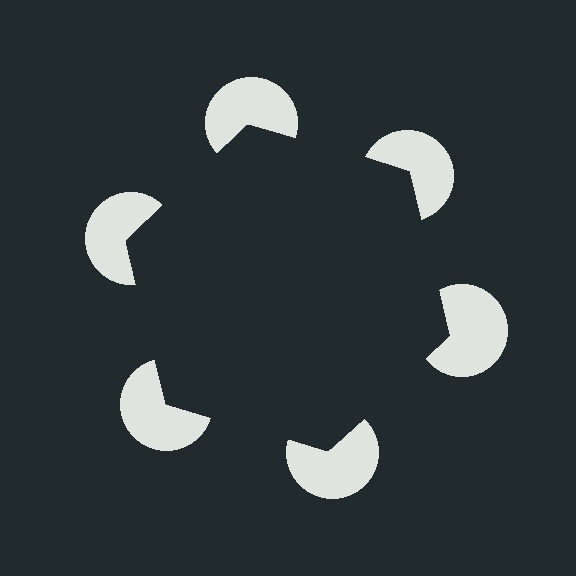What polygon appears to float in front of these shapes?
An illusory hexagon — its edges are inferred from the aligned wedge cuts in the pac-man discs, not physically drawn.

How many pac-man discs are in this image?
There are 6 — one at each vertex of the illusory hexagon.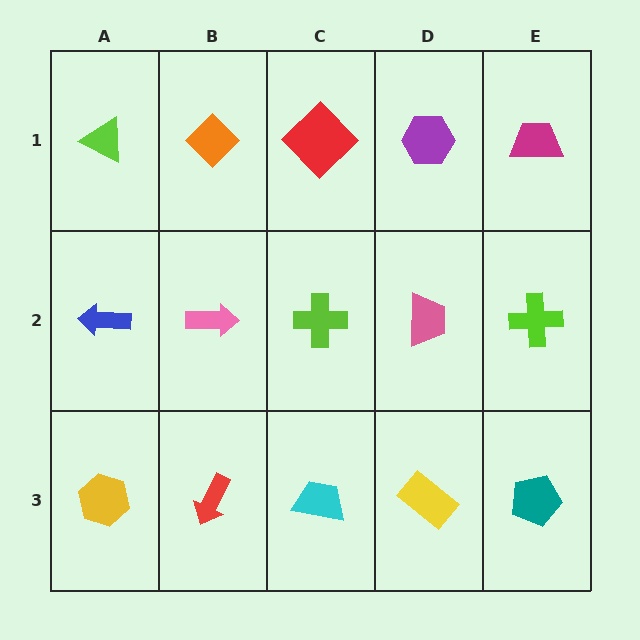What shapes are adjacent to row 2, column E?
A magenta trapezoid (row 1, column E), a teal pentagon (row 3, column E), a pink trapezoid (row 2, column D).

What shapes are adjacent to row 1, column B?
A pink arrow (row 2, column B), a lime triangle (row 1, column A), a red diamond (row 1, column C).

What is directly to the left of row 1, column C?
An orange diamond.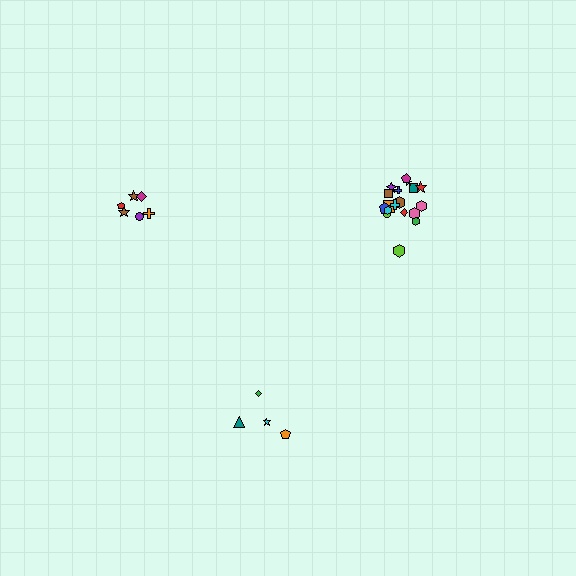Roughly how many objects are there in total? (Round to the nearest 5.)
Roughly 30 objects in total.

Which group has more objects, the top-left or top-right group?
The top-right group.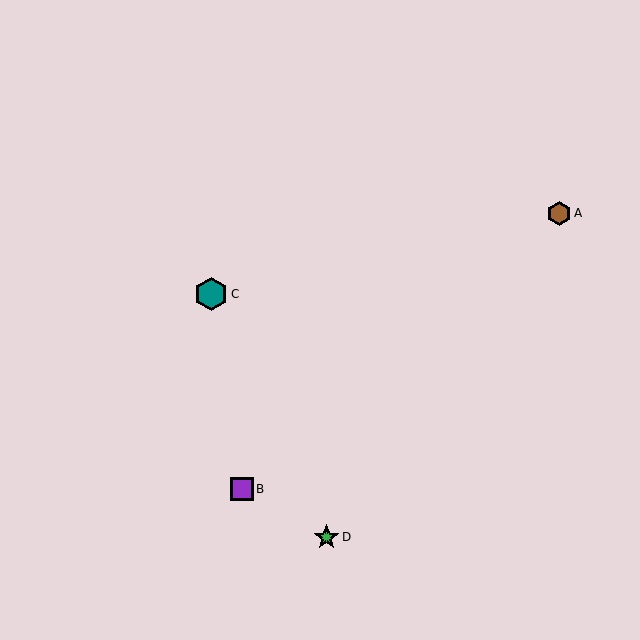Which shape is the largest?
The teal hexagon (labeled C) is the largest.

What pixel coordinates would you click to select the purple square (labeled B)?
Click at (242, 489) to select the purple square B.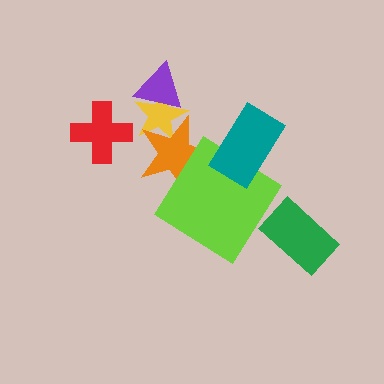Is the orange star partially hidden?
Yes, it is partially covered by another shape.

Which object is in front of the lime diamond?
The teal rectangle is in front of the lime diamond.